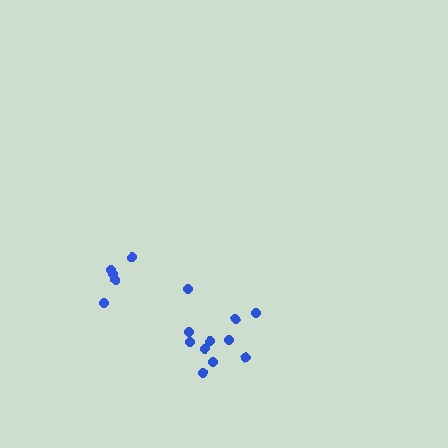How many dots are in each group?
Group 1: 11 dots, Group 2: 5 dots (16 total).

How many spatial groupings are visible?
There are 2 spatial groupings.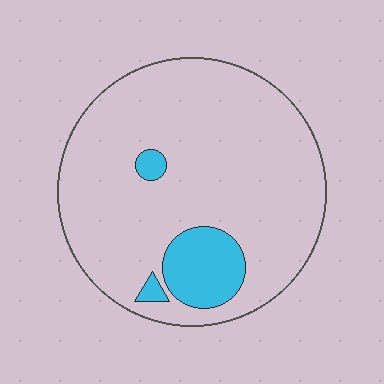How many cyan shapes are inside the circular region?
3.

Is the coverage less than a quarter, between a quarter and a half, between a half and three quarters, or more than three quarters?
Less than a quarter.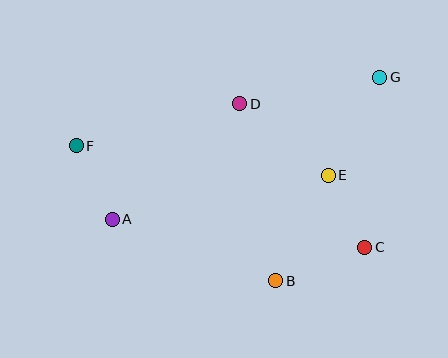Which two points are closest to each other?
Points C and E are closest to each other.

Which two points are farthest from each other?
Points F and G are farthest from each other.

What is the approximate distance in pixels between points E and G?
The distance between E and G is approximately 110 pixels.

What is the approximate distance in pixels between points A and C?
The distance between A and C is approximately 254 pixels.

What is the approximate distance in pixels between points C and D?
The distance between C and D is approximately 190 pixels.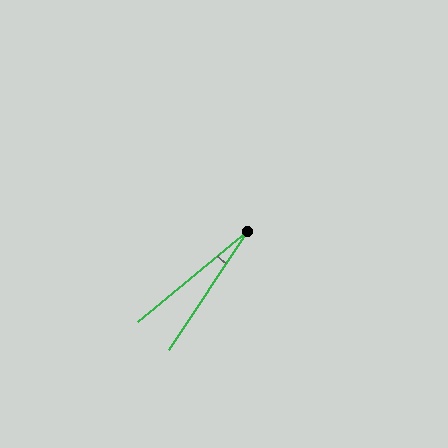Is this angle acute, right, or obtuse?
It is acute.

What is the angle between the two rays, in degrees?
Approximately 17 degrees.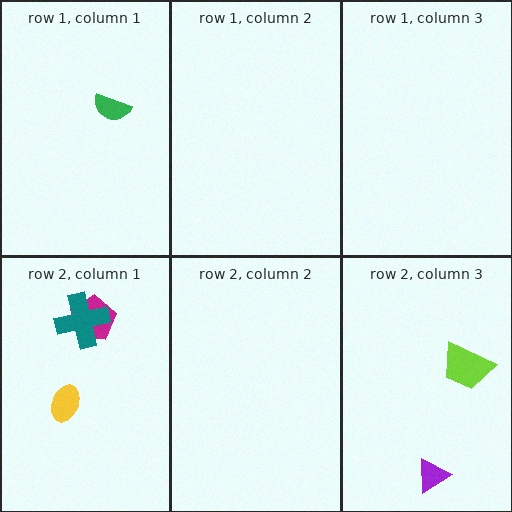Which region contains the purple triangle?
The row 2, column 3 region.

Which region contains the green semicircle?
The row 1, column 1 region.